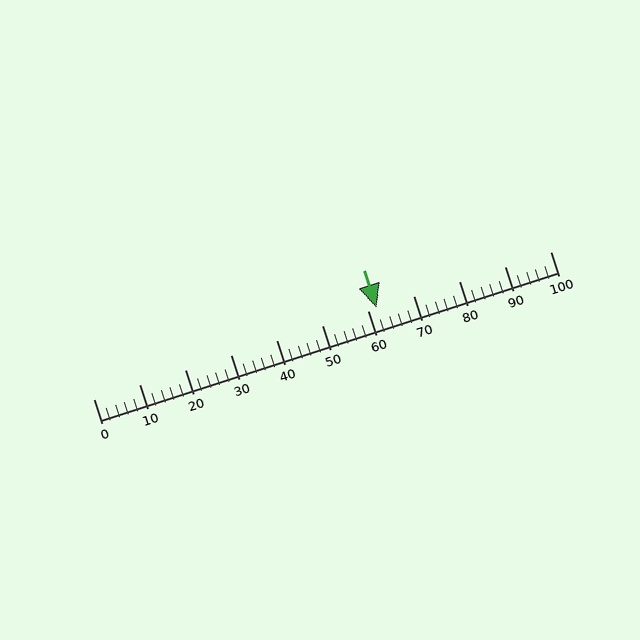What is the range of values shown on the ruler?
The ruler shows values from 0 to 100.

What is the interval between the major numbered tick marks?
The major tick marks are spaced 10 units apart.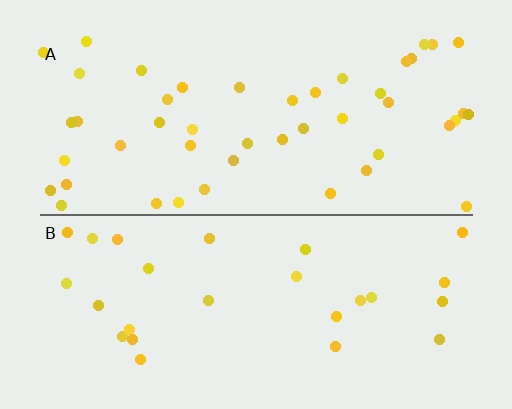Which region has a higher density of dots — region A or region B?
A (the top).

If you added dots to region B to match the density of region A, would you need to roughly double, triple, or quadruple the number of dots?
Approximately double.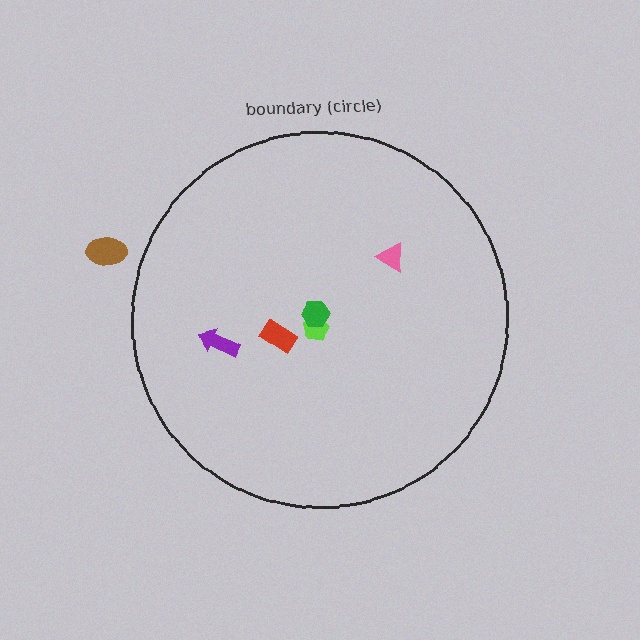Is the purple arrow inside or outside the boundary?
Inside.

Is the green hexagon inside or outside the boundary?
Inside.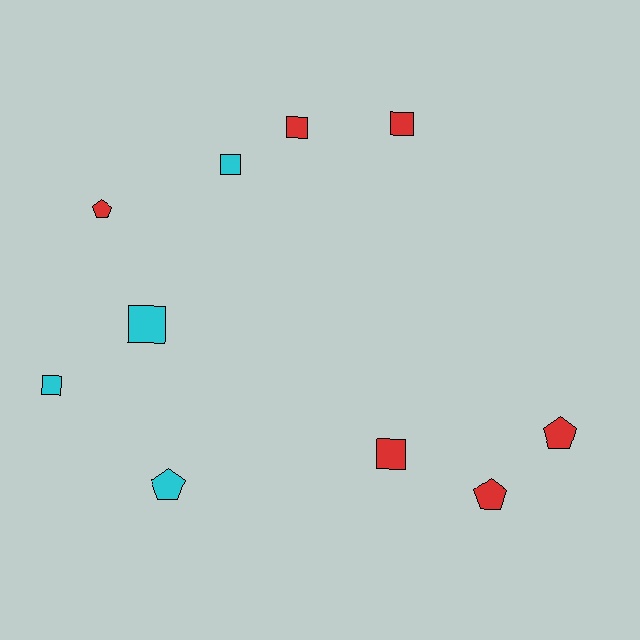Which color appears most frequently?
Red, with 6 objects.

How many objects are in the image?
There are 10 objects.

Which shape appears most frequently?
Square, with 6 objects.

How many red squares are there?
There are 3 red squares.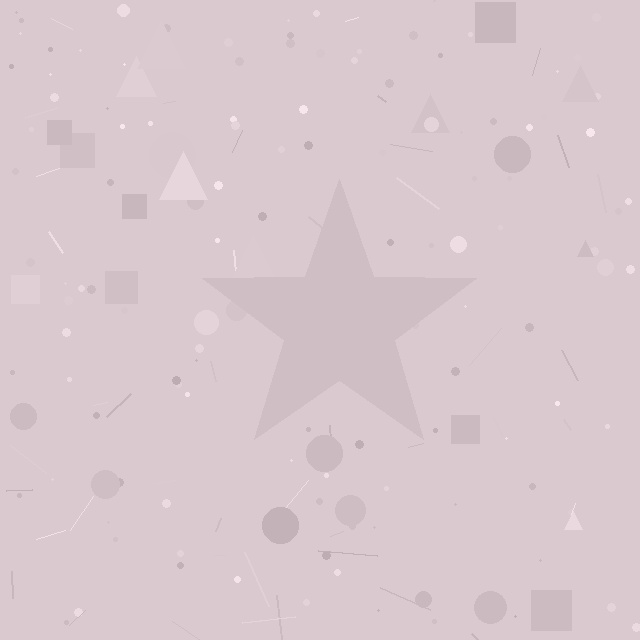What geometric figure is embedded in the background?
A star is embedded in the background.